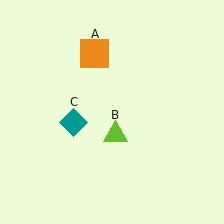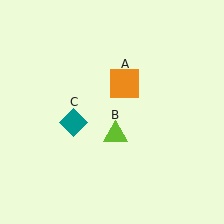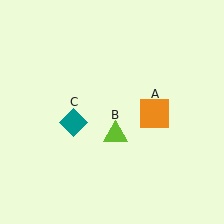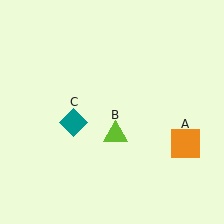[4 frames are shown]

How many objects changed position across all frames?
1 object changed position: orange square (object A).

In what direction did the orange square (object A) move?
The orange square (object A) moved down and to the right.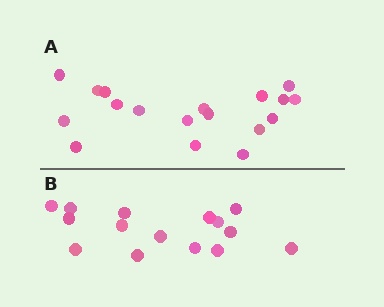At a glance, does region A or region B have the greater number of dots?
Region A (the top region) has more dots.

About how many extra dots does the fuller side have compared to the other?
Region A has just a few more — roughly 2 or 3 more dots than region B.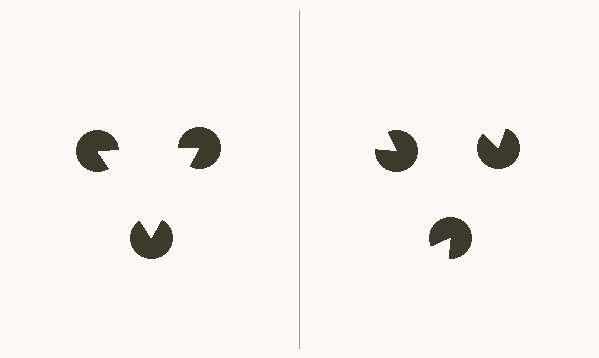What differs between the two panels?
The pac-man discs are positioned identically on both sides; only the wedge orientations differ. On the left they align to a triangle; on the right they are misaligned.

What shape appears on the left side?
An illusory triangle.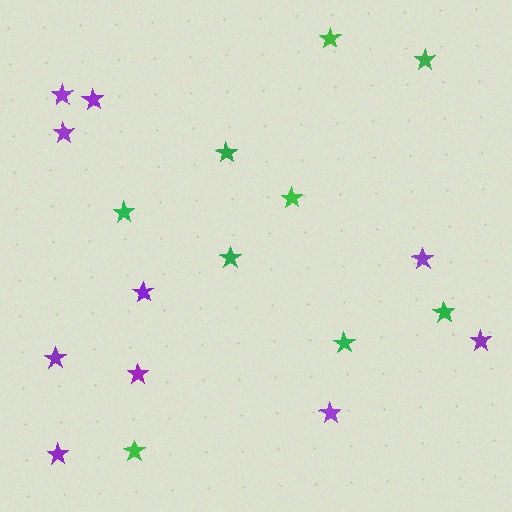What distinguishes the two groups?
There are 2 groups: one group of green stars (9) and one group of purple stars (10).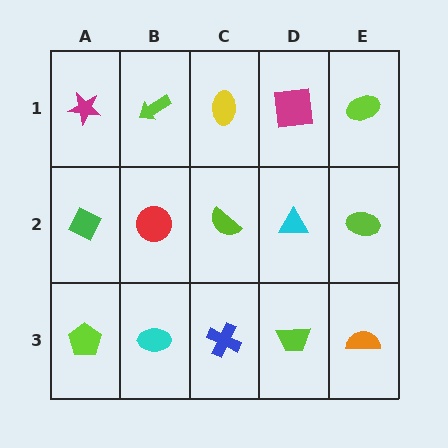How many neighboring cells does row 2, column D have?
4.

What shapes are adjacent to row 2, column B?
A lime arrow (row 1, column B), a cyan ellipse (row 3, column B), a green diamond (row 2, column A), a lime semicircle (row 2, column C).